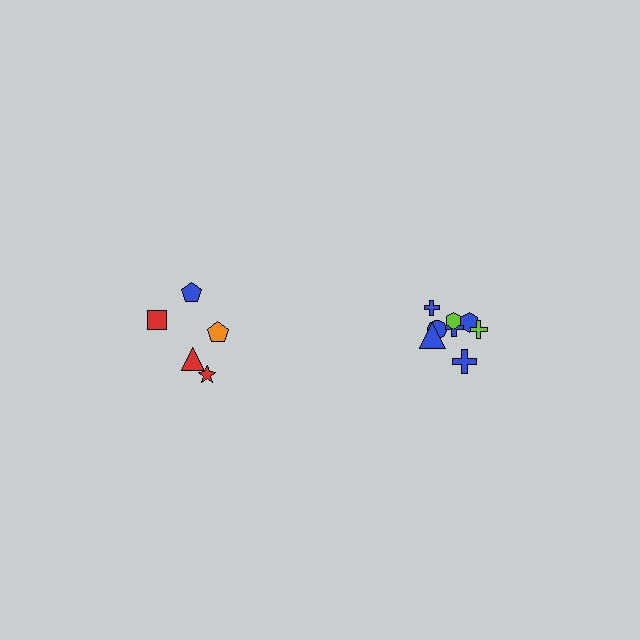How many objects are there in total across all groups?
There are 13 objects.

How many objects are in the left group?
There are 5 objects.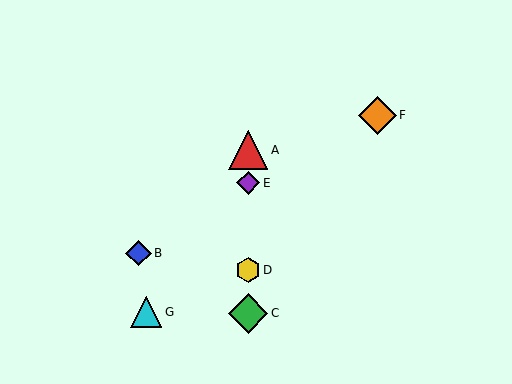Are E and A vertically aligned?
Yes, both are at x≈248.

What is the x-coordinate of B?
Object B is at x≈139.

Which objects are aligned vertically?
Objects A, C, D, E are aligned vertically.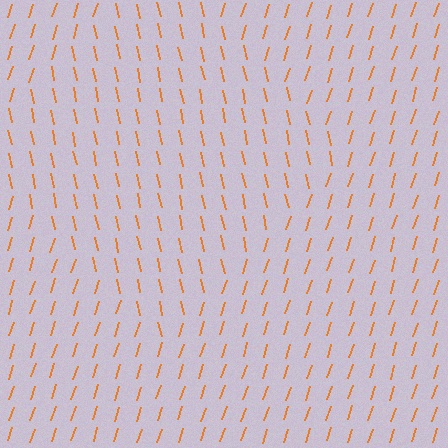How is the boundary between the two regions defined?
The boundary is defined purely by a change in line orientation (approximately 30 degrees difference). All lines are the same color and thickness.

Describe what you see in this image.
The image is filled with small orange line segments. A diamond region in the image has lines oriented differently from the surrounding lines, creating a visible texture boundary.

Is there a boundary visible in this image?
Yes, there is a texture boundary formed by a change in line orientation.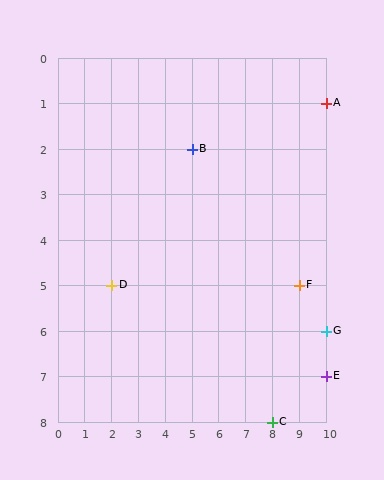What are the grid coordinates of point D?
Point D is at grid coordinates (2, 5).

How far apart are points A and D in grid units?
Points A and D are 8 columns and 4 rows apart (about 8.9 grid units diagonally).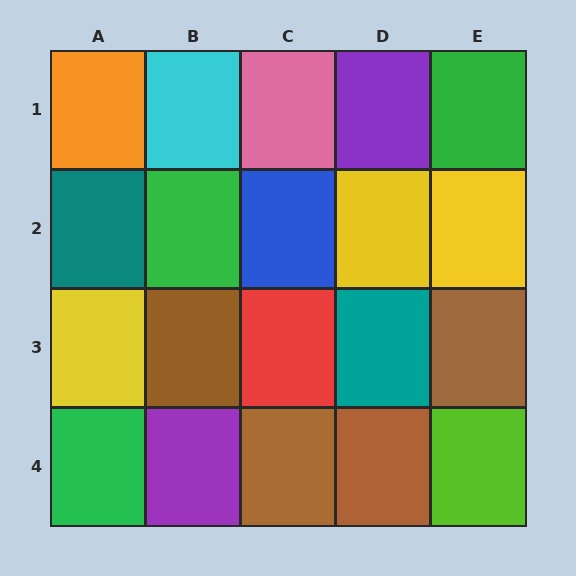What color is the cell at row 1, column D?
Purple.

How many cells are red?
1 cell is red.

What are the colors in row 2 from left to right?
Teal, green, blue, yellow, yellow.